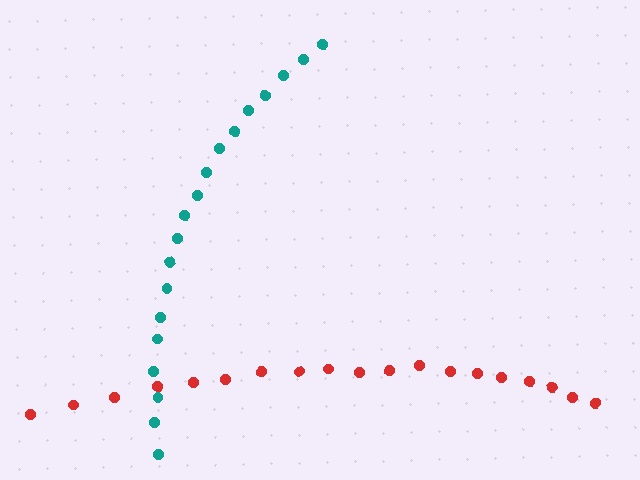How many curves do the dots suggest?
There are 2 distinct paths.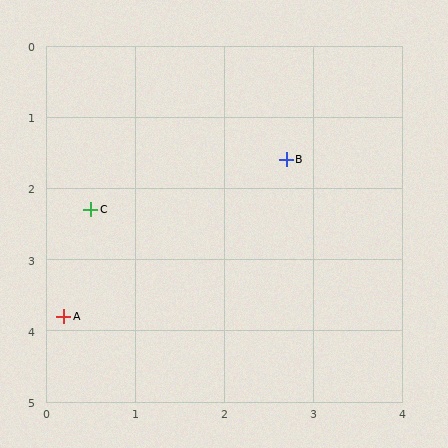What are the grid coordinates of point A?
Point A is at approximately (0.2, 3.8).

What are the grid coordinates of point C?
Point C is at approximately (0.5, 2.3).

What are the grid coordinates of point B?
Point B is at approximately (2.7, 1.6).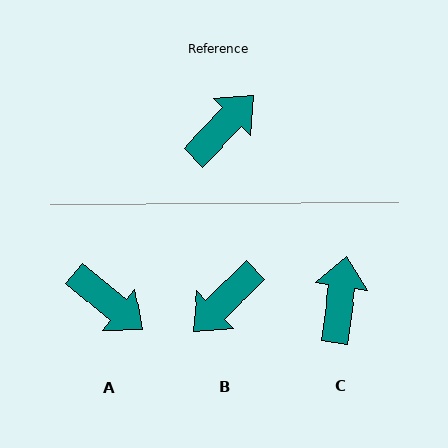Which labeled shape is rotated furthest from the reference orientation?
B, about 179 degrees away.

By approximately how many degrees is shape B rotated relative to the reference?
Approximately 179 degrees counter-clockwise.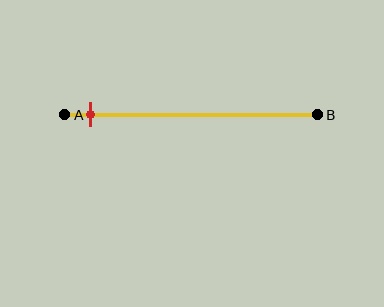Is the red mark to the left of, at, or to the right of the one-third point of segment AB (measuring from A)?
The red mark is to the left of the one-third point of segment AB.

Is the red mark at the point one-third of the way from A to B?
No, the mark is at about 10% from A, not at the 33% one-third point.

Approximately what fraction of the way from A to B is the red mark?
The red mark is approximately 10% of the way from A to B.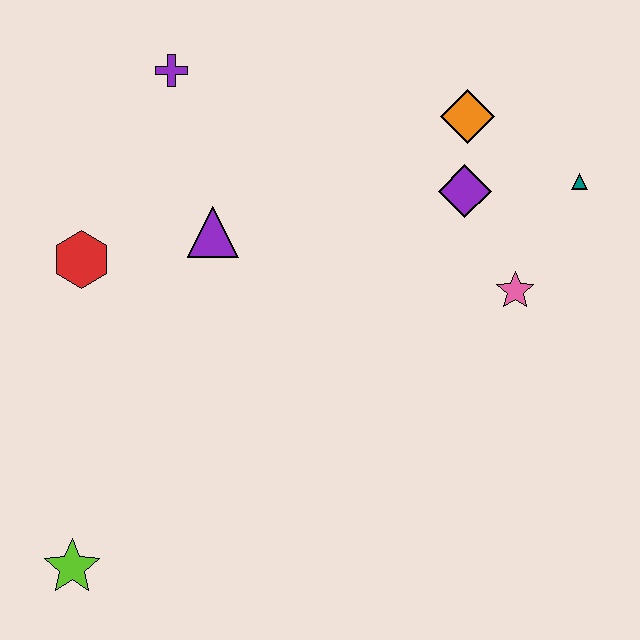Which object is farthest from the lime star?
The teal triangle is farthest from the lime star.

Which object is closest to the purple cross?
The purple triangle is closest to the purple cross.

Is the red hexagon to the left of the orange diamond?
Yes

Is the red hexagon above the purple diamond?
No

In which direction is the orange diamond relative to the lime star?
The orange diamond is above the lime star.